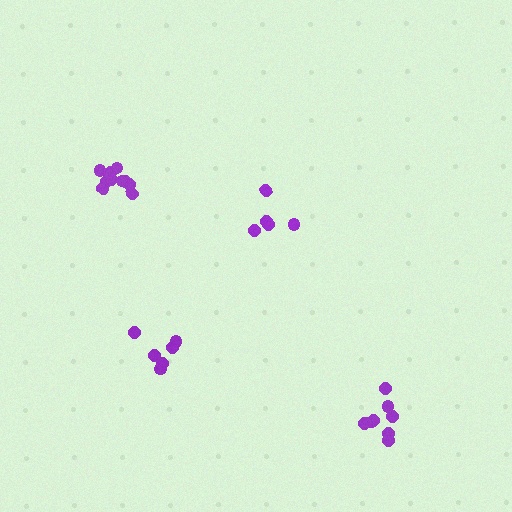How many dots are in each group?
Group 1: 8 dots, Group 2: 5 dots, Group 3: 10 dots, Group 4: 6 dots (29 total).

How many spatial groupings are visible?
There are 4 spatial groupings.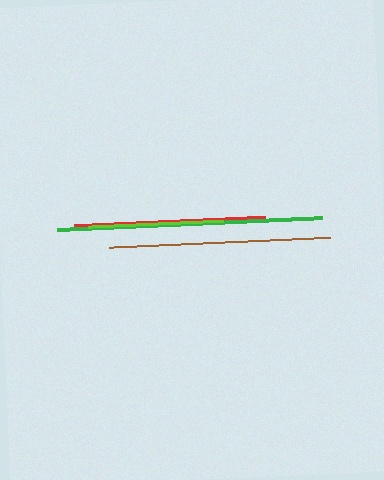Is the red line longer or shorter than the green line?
The green line is longer than the red line.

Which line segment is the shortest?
The lime line is the shortest at approximately 135 pixels.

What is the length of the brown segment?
The brown segment is approximately 220 pixels long.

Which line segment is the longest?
The green line is the longest at approximately 264 pixels.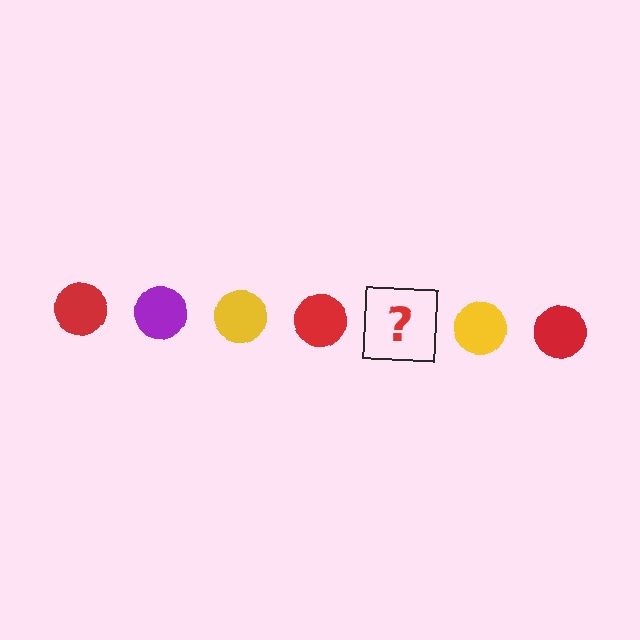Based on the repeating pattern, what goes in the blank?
The blank should be a purple circle.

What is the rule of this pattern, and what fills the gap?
The rule is that the pattern cycles through red, purple, yellow circles. The gap should be filled with a purple circle.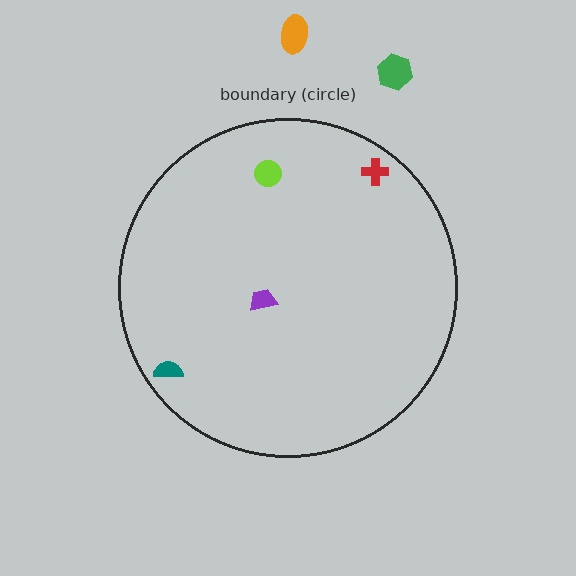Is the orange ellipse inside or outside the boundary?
Outside.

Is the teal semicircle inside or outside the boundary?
Inside.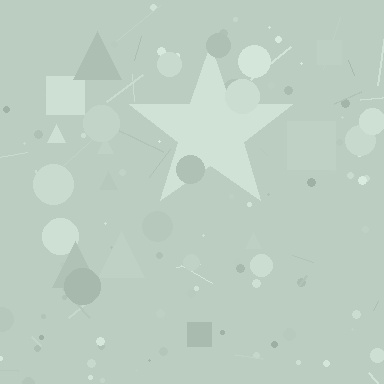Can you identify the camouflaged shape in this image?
The camouflaged shape is a star.